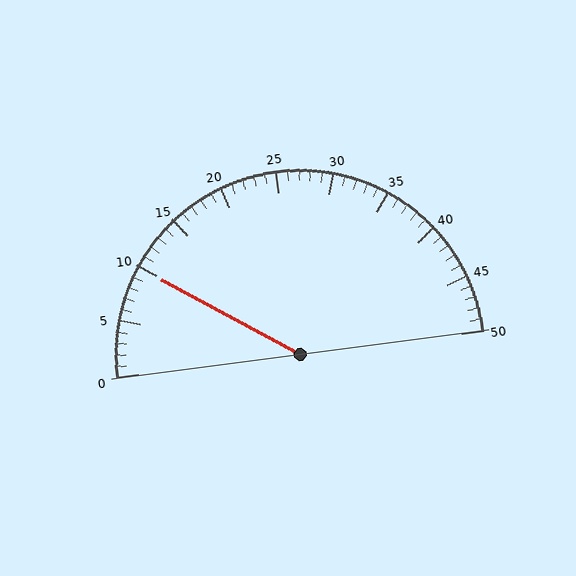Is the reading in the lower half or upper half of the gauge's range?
The reading is in the lower half of the range (0 to 50).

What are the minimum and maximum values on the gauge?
The gauge ranges from 0 to 50.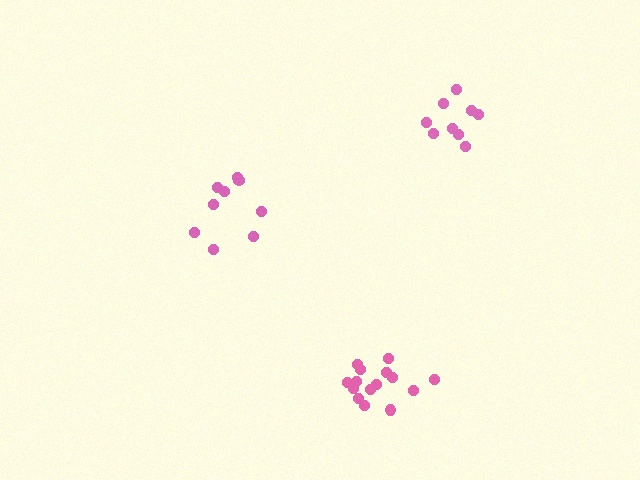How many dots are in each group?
Group 1: 9 dots, Group 2: 9 dots, Group 3: 15 dots (33 total).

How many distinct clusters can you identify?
There are 3 distinct clusters.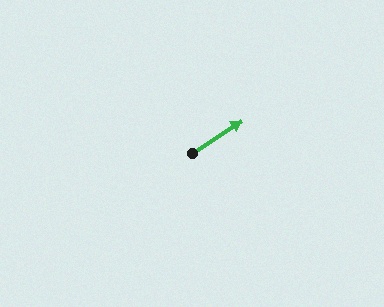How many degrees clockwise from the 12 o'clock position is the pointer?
Approximately 56 degrees.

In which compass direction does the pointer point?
Northeast.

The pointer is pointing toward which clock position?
Roughly 2 o'clock.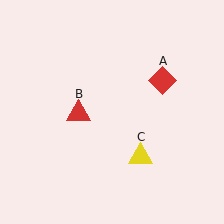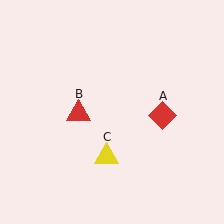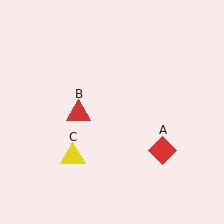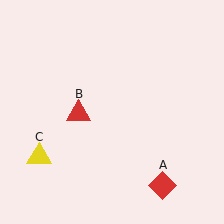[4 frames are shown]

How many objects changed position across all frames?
2 objects changed position: red diamond (object A), yellow triangle (object C).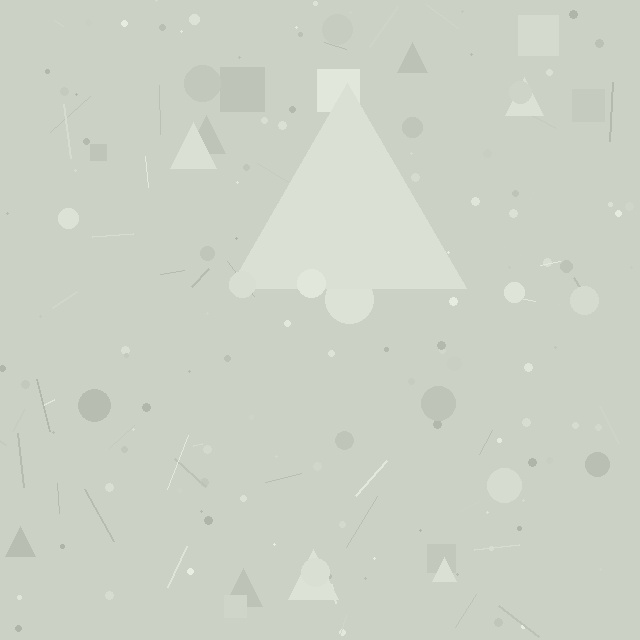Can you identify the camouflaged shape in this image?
The camouflaged shape is a triangle.